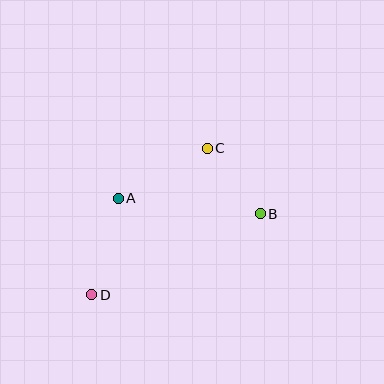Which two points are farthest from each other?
Points B and D are farthest from each other.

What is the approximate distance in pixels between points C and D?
The distance between C and D is approximately 187 pixels.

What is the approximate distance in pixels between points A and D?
The distance between A and D is approximately 100 pixels.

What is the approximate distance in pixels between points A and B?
The distance between A and B is approximately 143 pixels.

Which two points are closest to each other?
Points B and C are closest to each other.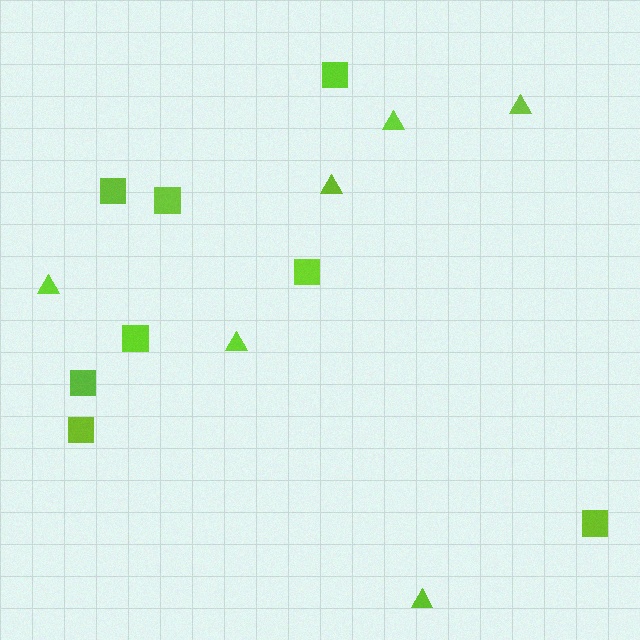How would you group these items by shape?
There are 2 groups: one group of squares (8) and one group of triangles (6).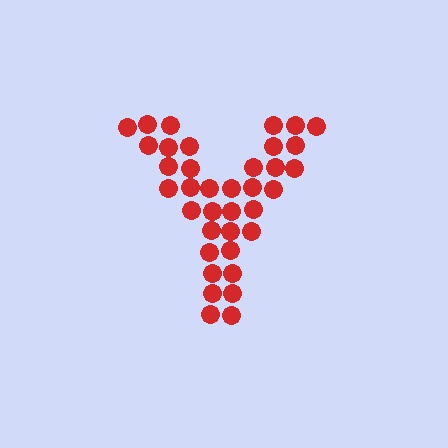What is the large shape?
The large shape is the letter Y.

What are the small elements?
The small elements are circles.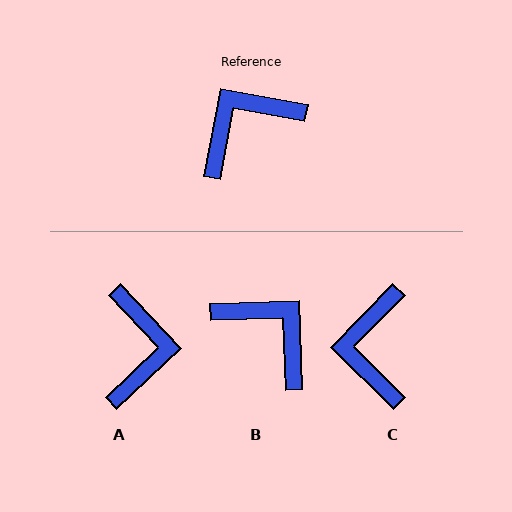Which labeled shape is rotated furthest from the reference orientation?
A, about 126 degrees away.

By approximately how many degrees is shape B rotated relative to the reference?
Approximately 78 degrees clockwise.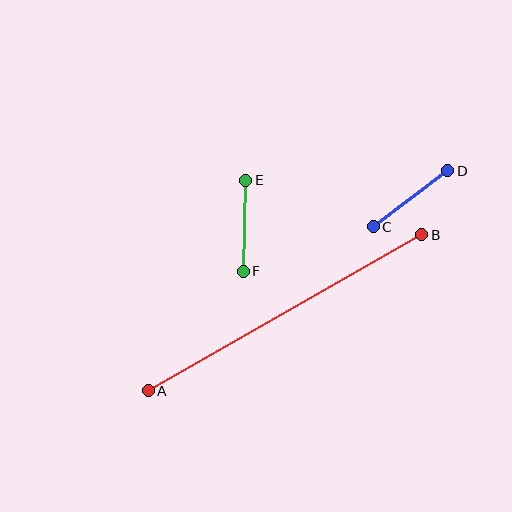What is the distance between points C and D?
The distance is approximately 93 pixels.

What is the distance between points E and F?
The distance is approximately 91 pixels.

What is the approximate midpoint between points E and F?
The midpoint is at approximately (244, 226) pixels.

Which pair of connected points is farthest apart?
Points A and B are farthest apart.